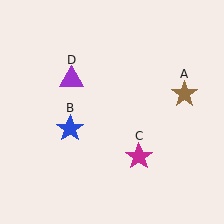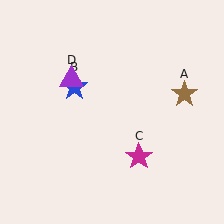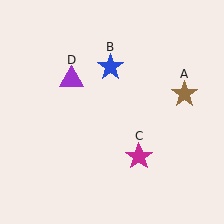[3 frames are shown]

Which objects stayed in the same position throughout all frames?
Brown star (object A) and magenta star (object C) and purple triangle (object D) remained stationary.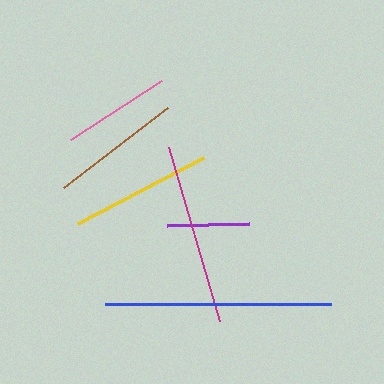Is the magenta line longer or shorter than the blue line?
The blue line is longer than the magenta line.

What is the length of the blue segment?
The blue segment is approximately 226 pixels long.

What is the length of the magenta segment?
The magenta segment is approximately 181 pixels long.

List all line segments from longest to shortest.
From longest to shortest: blue, magenta, yellow, brown, pink, purple.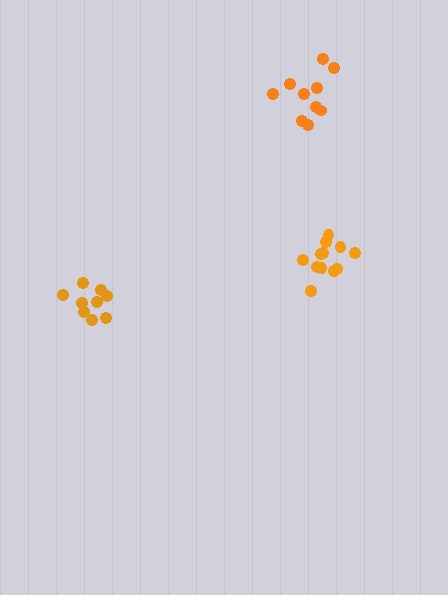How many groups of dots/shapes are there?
There are 3 groups.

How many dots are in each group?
Group 1: 10 dots, Group 2: 12 dots, Group 3: 9 dots (31 total).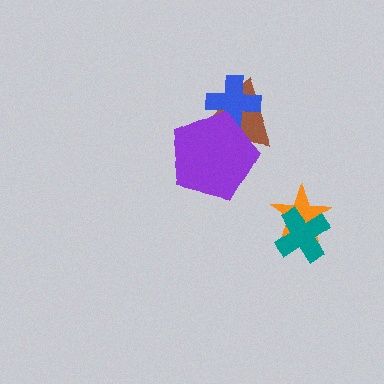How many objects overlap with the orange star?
1 object overlaps with the orange star.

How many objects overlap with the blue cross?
2 objects overlap with the blue cross.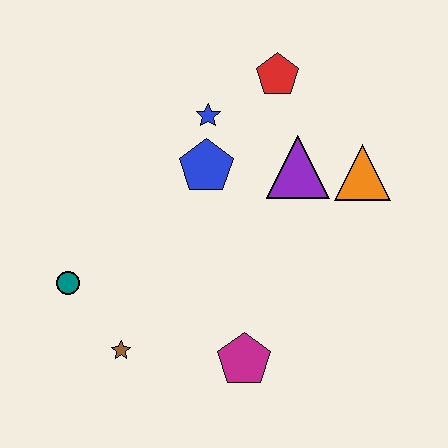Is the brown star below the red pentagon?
Yes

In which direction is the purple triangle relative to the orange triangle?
The purple triangle is to the left of the orange triangle.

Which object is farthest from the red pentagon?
The brown star is farthest from the red pentagon.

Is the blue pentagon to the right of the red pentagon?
No